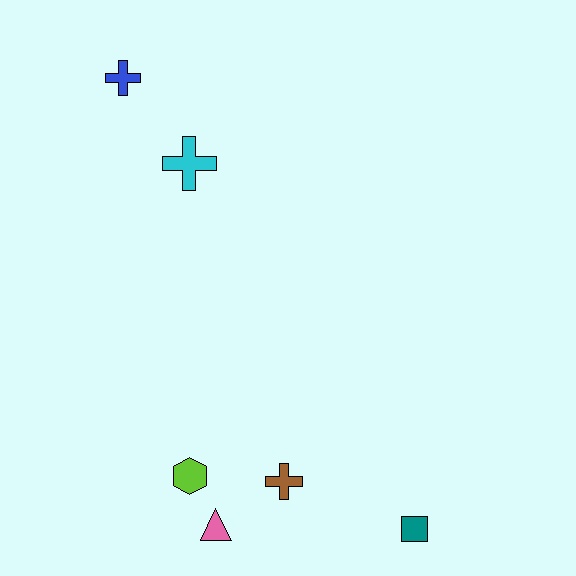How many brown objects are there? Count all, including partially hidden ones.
There is 1 brown object.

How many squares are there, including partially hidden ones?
There is 1 square.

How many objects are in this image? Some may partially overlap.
There are 6 objects.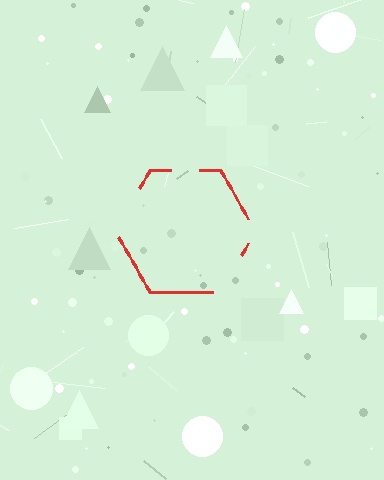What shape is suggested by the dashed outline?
The dashed outline suggests a hexagon.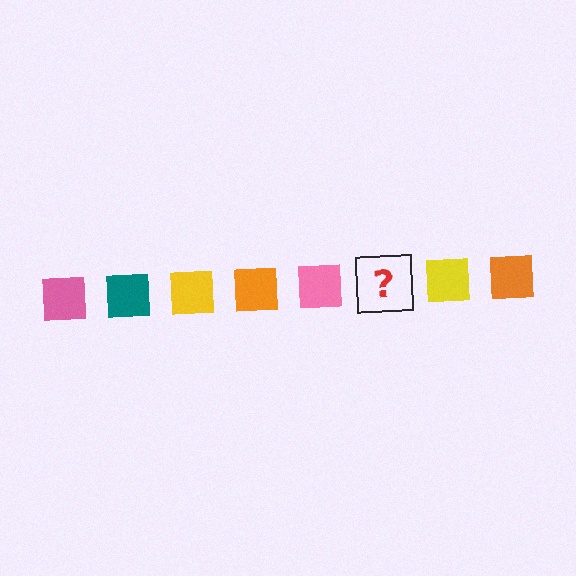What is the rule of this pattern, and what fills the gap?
The rule is that the pattern cycles through pink, teal, yellow, orange squares. The gap should be filled with a teal square.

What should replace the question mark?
The question mark should be replaced with a teal square.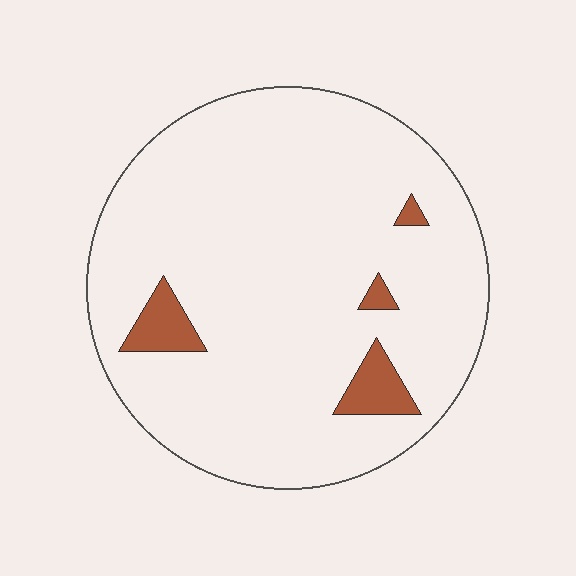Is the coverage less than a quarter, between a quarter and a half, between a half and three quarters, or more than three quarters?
Less than a quarter.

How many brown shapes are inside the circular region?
4.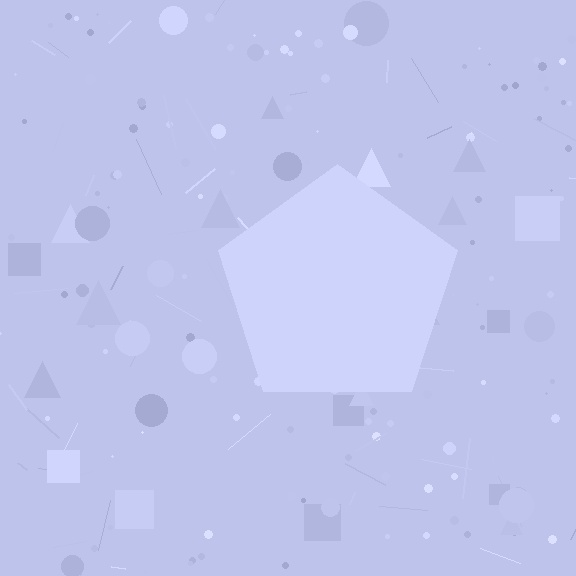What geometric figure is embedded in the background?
A pentagon is embedded in the background.